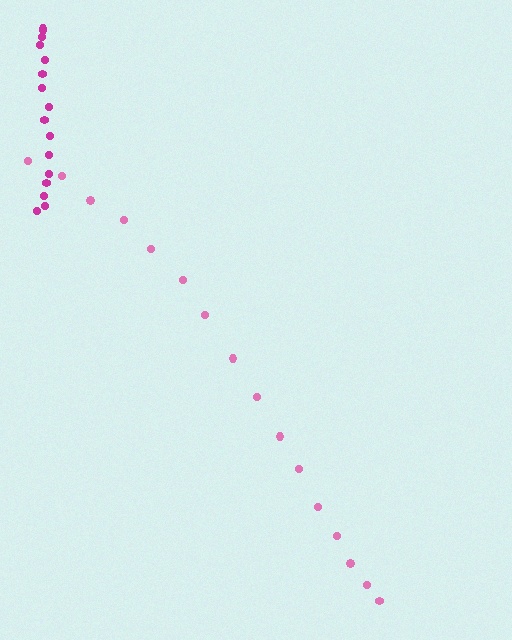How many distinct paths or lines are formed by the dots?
There are 2 distinct paths.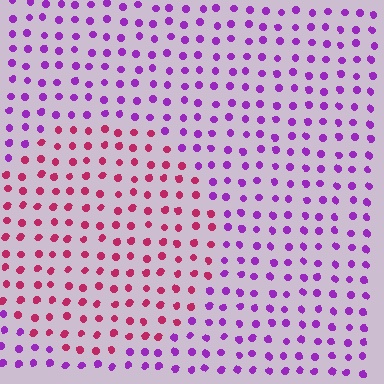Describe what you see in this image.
The image is filled with small purple elements in a uniform arrangement. A circle-shaped region is visible where the elements are tinted to a slightly different hue, forming a subtle color boundary.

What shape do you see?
I see a circle.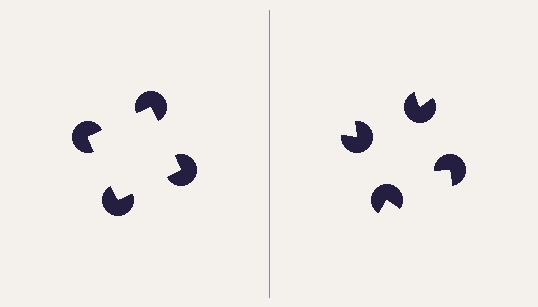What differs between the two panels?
The pac-man discs are positioned identically on both sides; only the wedge orientations differ. On the left they align to a square; on the right they are misaligned.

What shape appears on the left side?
An illusory square.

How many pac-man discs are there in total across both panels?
8 — 4 on each side.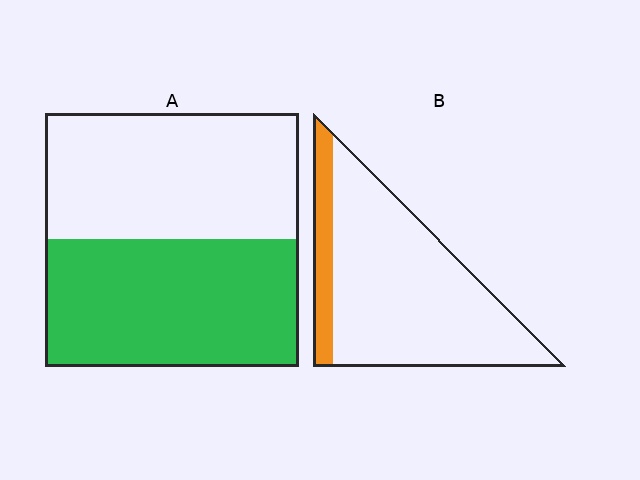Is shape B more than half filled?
No.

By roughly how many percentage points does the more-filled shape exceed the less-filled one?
By roughly 35 percentage points (A over B).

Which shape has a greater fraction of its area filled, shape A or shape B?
Shape A.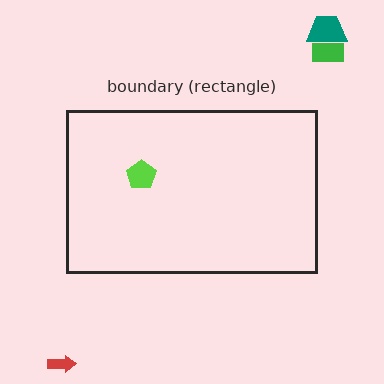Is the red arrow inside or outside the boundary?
Outside.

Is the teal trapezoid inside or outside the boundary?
Outside.